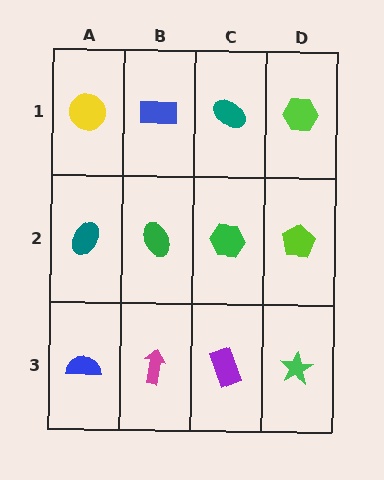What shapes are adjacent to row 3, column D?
A lime pentagon (row 2, column D), a purple rectangle (row 3, column C).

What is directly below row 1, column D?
A lime pentagon.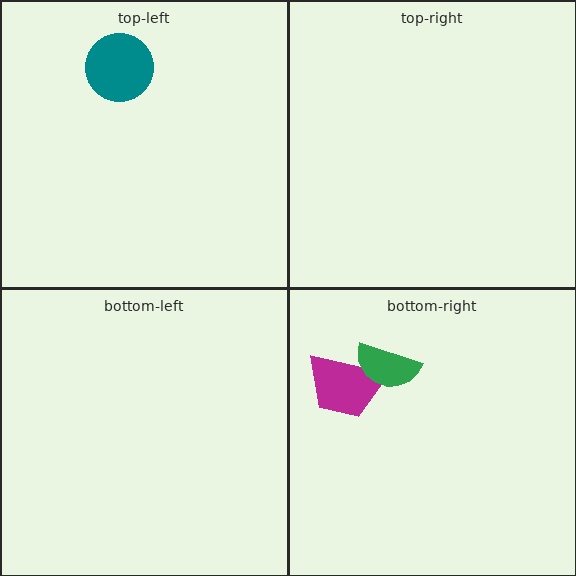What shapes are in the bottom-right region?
The magenta trapezoid, the green semicircle.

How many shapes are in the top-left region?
1.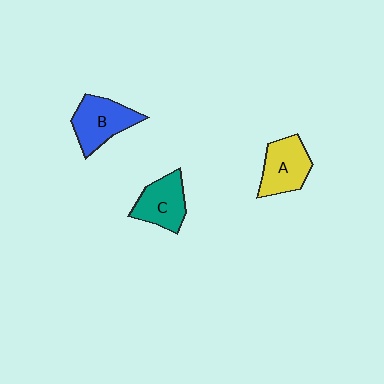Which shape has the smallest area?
Shape C (teal).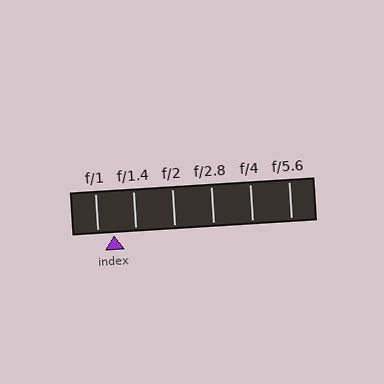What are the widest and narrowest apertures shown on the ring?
The widest aperture shown is f/1 and the narrowest is f/5.6.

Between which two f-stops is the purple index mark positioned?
The index mark is between f/1 and f/1.4.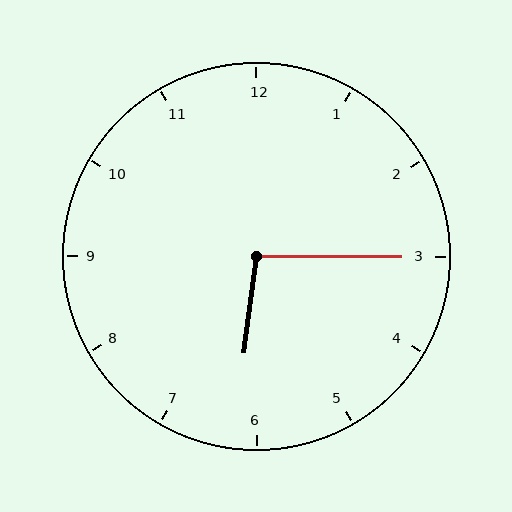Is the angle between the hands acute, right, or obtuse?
It is obtuse.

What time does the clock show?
6:15.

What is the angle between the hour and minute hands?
Approximately 98 degrees.